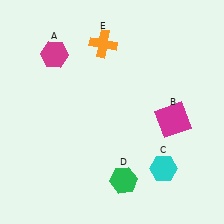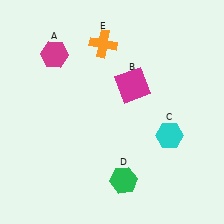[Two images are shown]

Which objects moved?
The objects that moved are: the magenta square (B), the cyan hexagon (C).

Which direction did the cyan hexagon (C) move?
The cyan hexagon (C) moved up.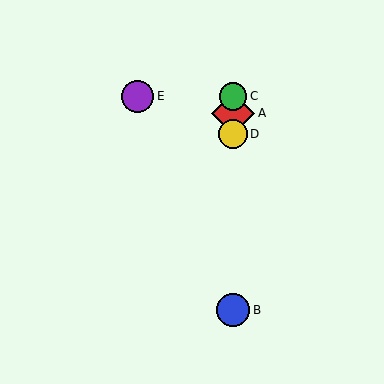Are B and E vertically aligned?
No, B is at x≈233 and E is at x≈138.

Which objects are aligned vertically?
Objects A, B, C, D are aligned vertically.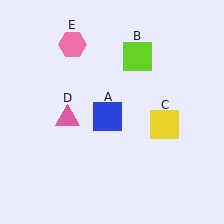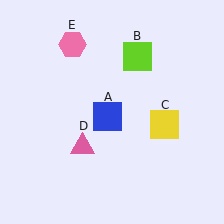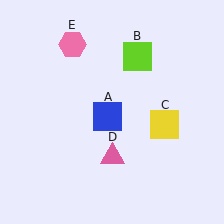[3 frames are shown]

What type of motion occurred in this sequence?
The pink triangle (object D) rotated counterclockwise around the center of the scene.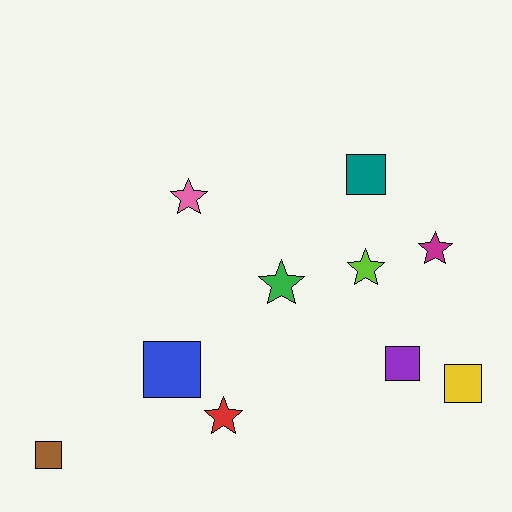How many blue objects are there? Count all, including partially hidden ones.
There is 1 blue object.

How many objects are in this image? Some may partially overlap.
There are 10 objects.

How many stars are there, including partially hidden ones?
There are 5 stars.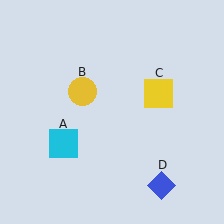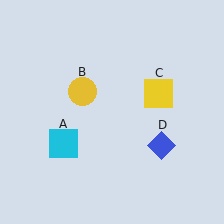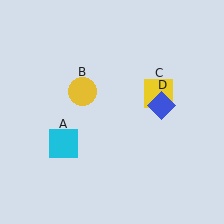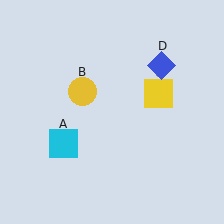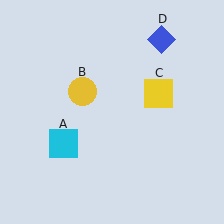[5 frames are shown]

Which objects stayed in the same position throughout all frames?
Cyan square (object A) and yellow circle (object B) and yellow square (object C) remained stationary.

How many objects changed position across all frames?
1 object changed position: blue diamond (object D).